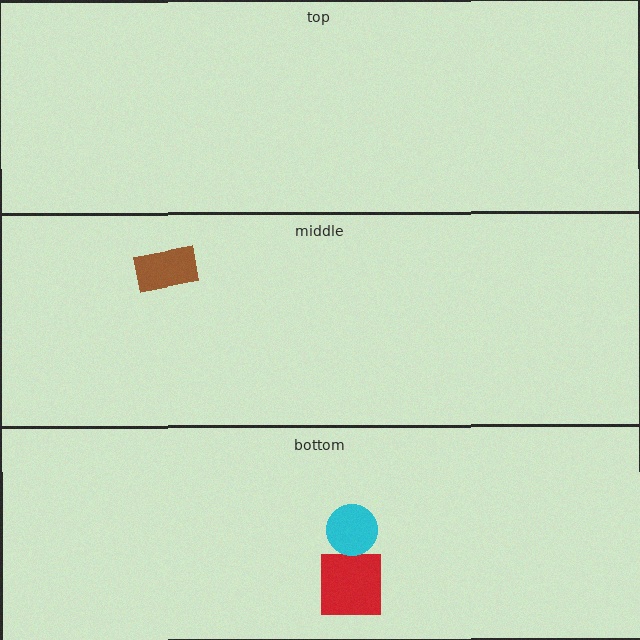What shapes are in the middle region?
The brown rectangle.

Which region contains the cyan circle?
The bottom region.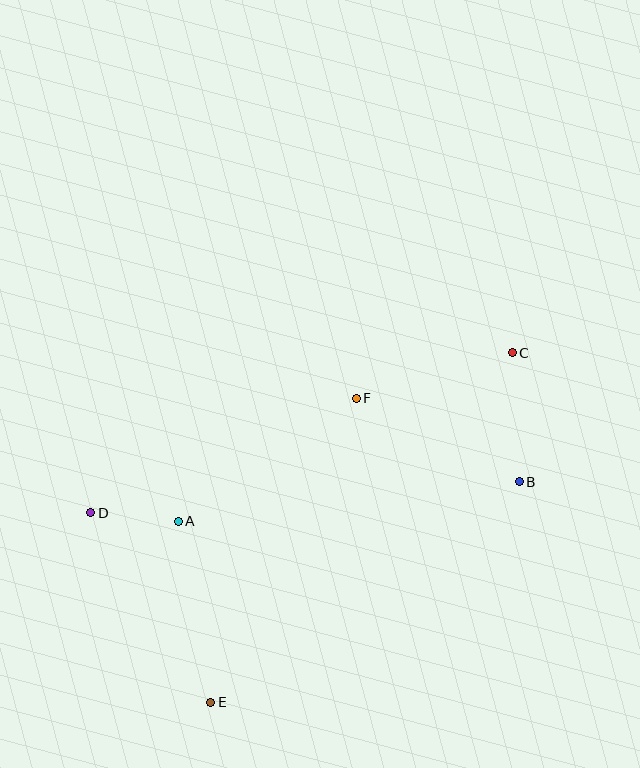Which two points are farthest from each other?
Points C and E are farthest from each other.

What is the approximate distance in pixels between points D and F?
The distance between D and F is approximately 289 pixels.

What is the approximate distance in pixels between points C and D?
The distance between C and D is approximately 451 pixels.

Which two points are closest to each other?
Points A and D are closest to each other.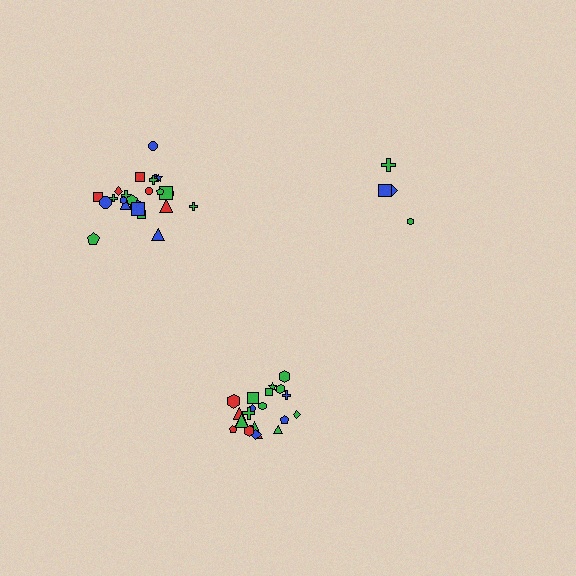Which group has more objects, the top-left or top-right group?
The top-left group.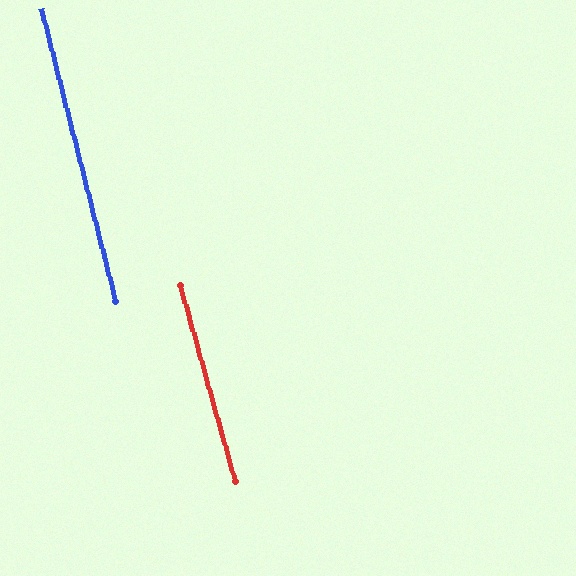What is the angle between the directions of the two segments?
Approximately 1 degree.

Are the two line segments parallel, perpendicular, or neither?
Parallel — their directions differ by only 1.4°.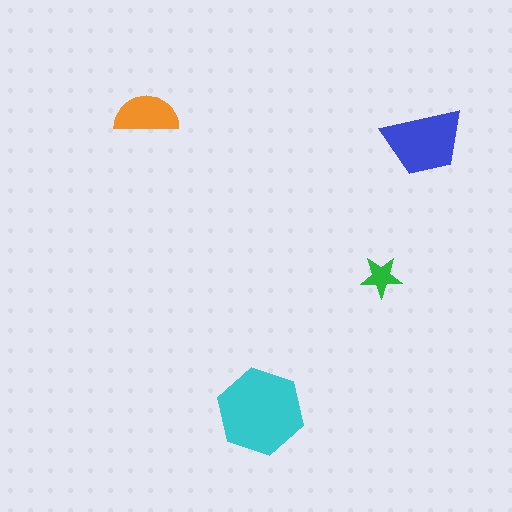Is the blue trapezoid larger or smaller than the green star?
Larger.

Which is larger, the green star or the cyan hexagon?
The cyan hexagon.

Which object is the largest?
The cyan hexagon.